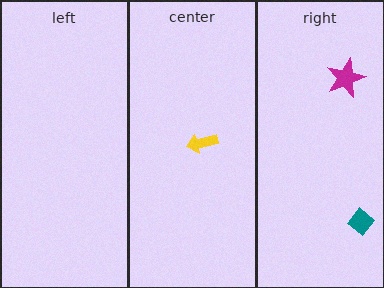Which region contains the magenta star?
The right region.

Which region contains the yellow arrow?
The center region.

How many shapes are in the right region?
2.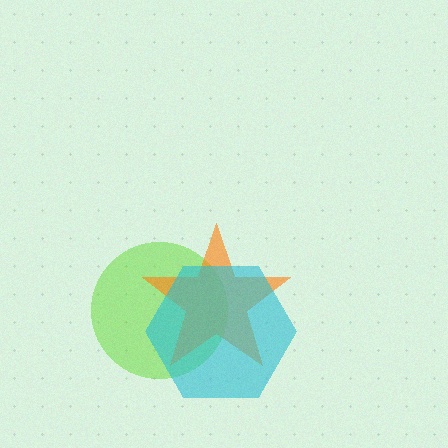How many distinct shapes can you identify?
There are 3 distinct shapes: a lime circle, an orange star, a cyan hexagon.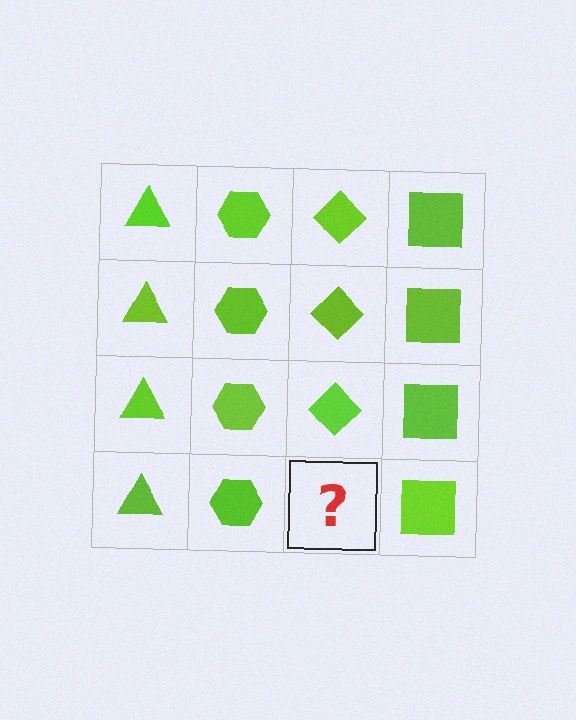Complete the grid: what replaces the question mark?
The question mark should be replaced with a lime diamond.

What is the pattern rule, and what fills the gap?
The rule is that each column has a consistent shape. The gap should be filled with a lime diamond.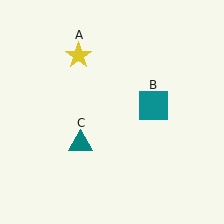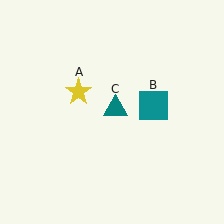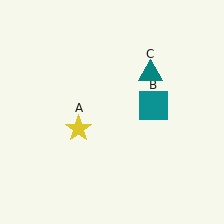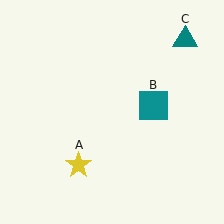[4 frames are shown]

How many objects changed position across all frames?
2 objects changed position: yellow star (object A), teal triangle (object C).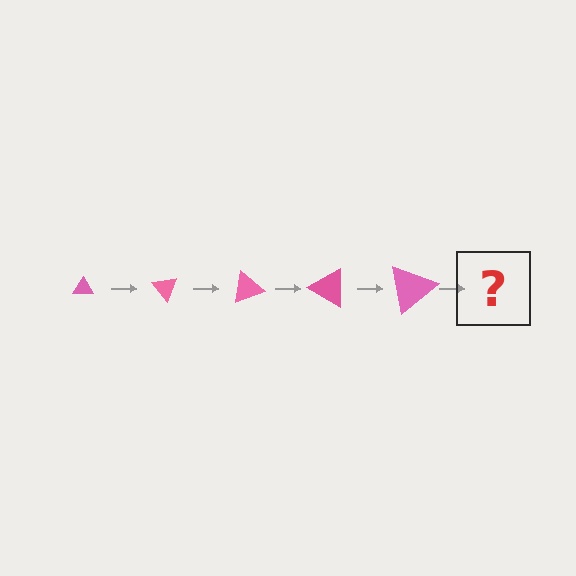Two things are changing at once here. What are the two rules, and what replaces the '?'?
The two rules are that the triangle grows larger each step and it rotates 50 degrees each step. The '?' should be a triangle, larger than the previous one and rotated 250 degrees from the start.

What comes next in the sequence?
The next element should be a triangle, larger than the previous one and rotated 250 degrees from the start.